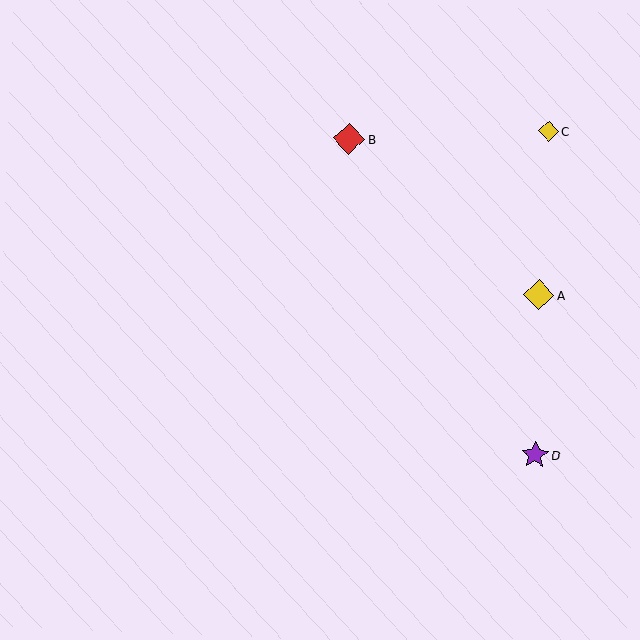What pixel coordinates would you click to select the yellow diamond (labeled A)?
Click at (539, 295) to select the yellow diamond A.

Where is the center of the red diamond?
The center of the red diamond is at (349, 139).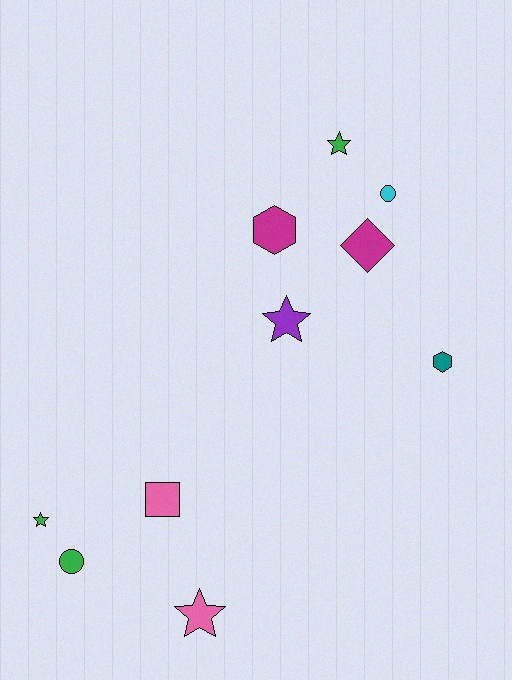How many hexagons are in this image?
There are 2 hexagons.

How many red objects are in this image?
There are no red objects.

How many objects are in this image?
There are 10 objects.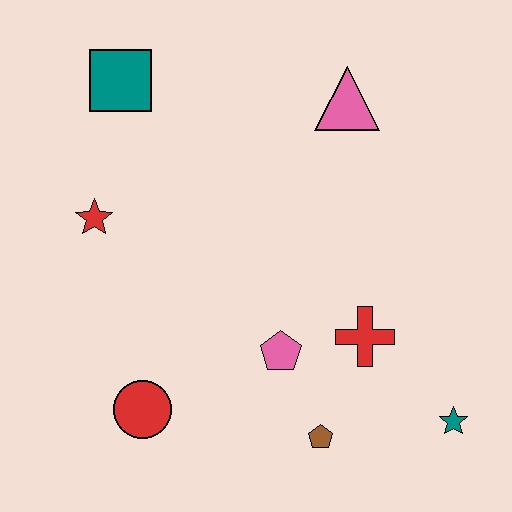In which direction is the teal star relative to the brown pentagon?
The teal star is to the right of the brown pentagon.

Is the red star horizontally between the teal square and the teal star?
No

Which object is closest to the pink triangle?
The teal square is closest to the pink triangle.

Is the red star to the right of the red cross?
No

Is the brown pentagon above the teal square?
No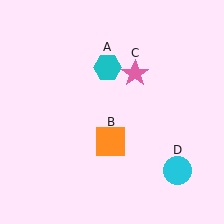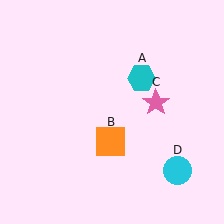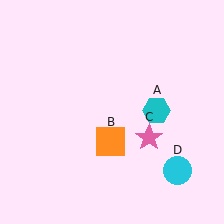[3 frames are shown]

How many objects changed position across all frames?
2 objects changed position: cyan hexagon (object A), pink star (object C).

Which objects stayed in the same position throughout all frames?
Orange square (object B) and cyan circle (object D) remained stationary.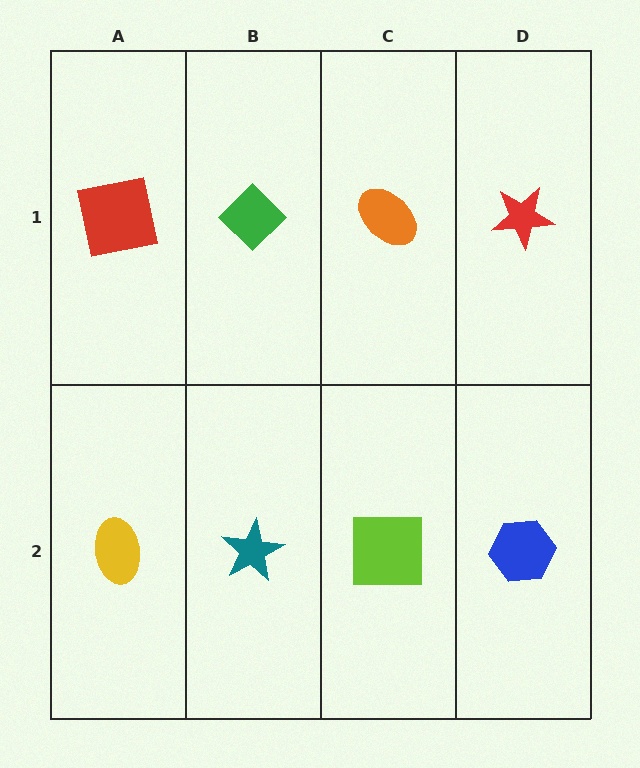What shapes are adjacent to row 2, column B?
A green diamond (row 1, column B), a yellow ellipse (row 2, column A), a lime square (row 2, column C).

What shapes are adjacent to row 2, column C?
An orange ellipse (row 1, column C), a teal star (row 2, column B), a blue hexagon (row 2, column D).